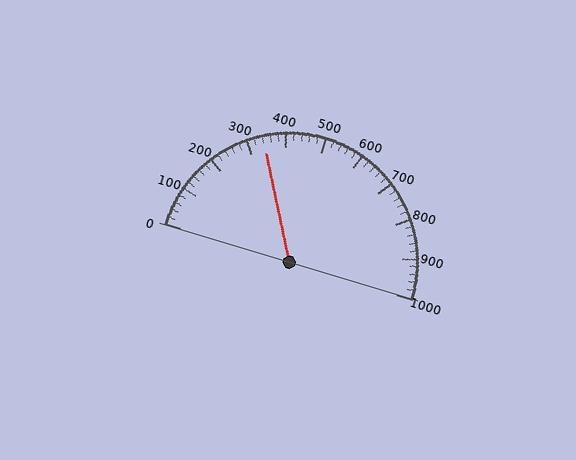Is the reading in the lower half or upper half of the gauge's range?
The reading is in the lower half of the range (0 to 1000).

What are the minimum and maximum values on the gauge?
The gauge ranges from 0 to 1000.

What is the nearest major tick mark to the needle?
The nearest major tick mark is 300.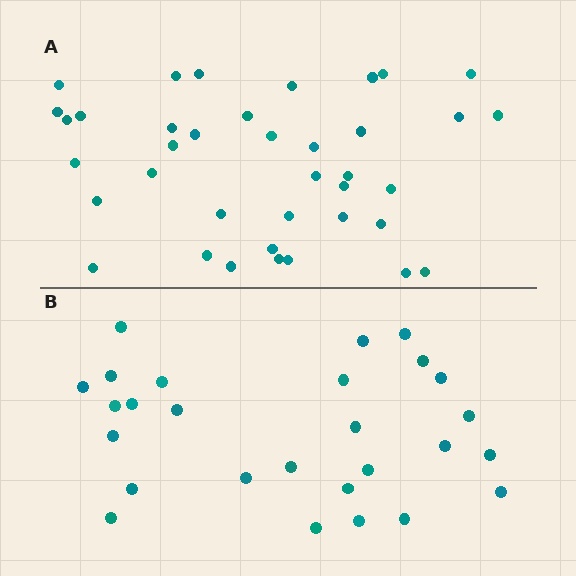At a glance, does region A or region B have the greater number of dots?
Region A (the top region) has more dots.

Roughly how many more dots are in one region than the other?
Region A has roughly 12 or so more dots than region B.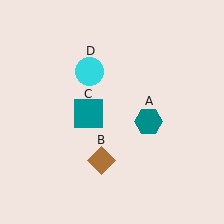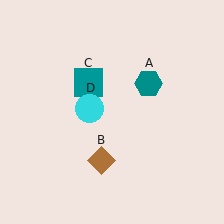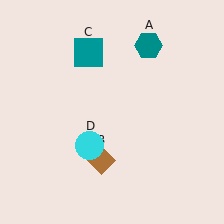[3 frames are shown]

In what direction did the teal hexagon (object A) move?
The teal hexagon (object A) moved up.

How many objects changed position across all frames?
3 objects changed position: teal hexagon (object A), teal square (object C), cyan circle (object D).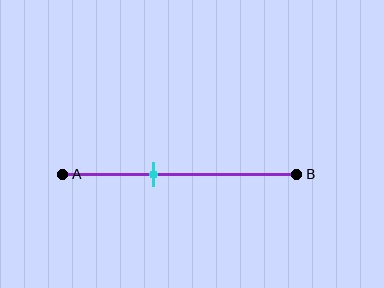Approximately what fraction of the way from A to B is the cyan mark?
The cyan mark is approximately 40% of the way from A to B.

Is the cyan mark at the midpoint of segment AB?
No, the mark is at about 40% from A, not at the 50% midpoint.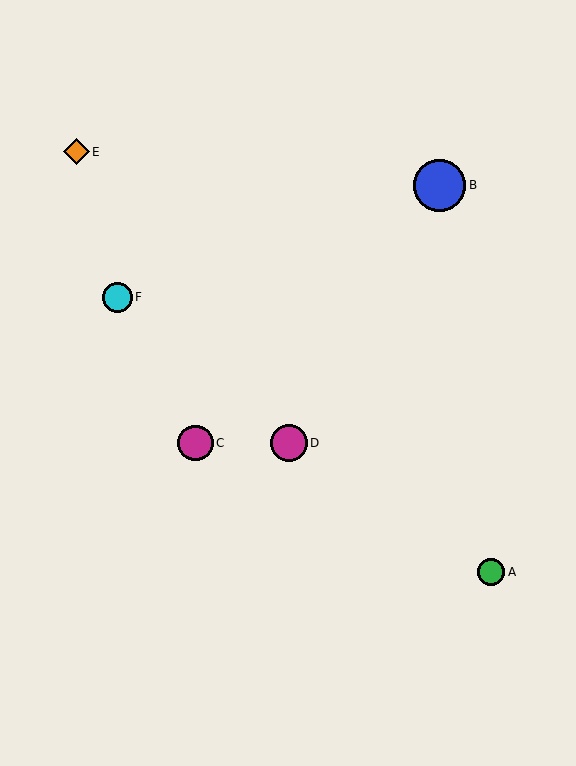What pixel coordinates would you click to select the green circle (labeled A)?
Click at (491, 572) to select the green circle A.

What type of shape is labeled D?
Shape D is a magenta circle.